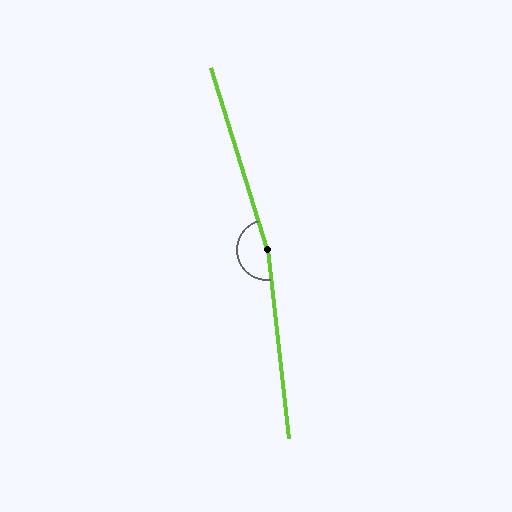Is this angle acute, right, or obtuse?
It is obtuse.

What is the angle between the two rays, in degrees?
Approximately 169 degrees.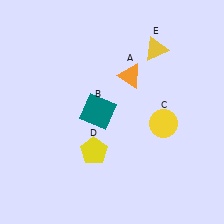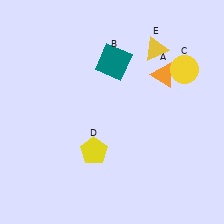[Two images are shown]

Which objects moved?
The objects that moved are: the orange triangle (A), the teal square (B), the yellow circle (C).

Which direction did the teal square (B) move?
The teal square (B) moved up.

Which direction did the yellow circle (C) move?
The yellow circle (C) moved up.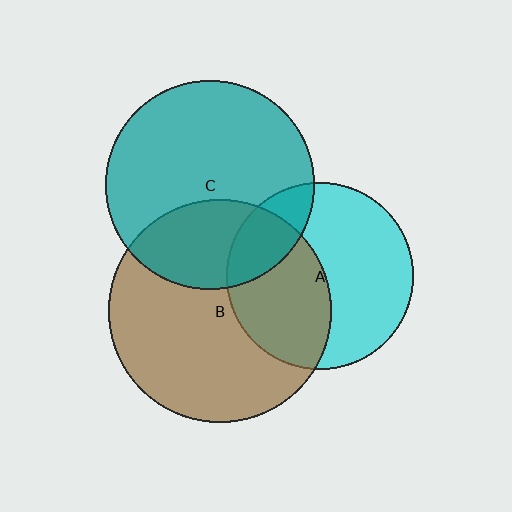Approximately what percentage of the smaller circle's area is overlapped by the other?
Approximately 30%.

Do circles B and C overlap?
Yes.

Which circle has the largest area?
Circle B (brown).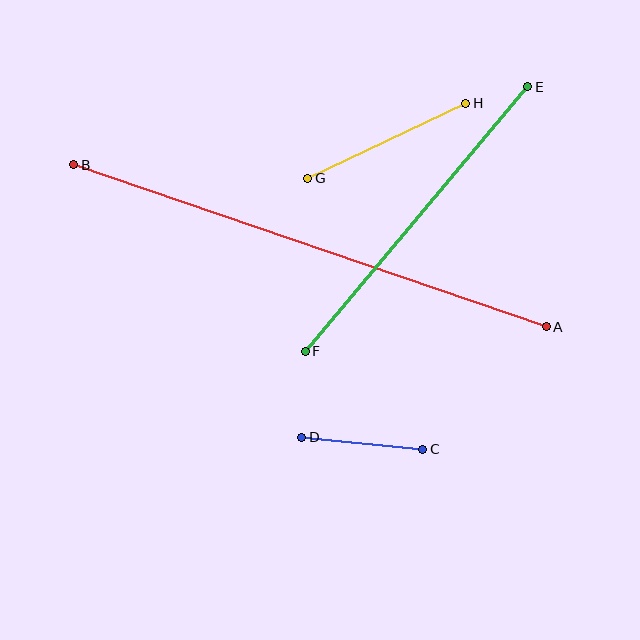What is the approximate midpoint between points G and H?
The midpoint is at approximately (387, 141) pixels.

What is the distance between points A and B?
The distance is approximately 500 pixels.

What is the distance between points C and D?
The distance is approximately 122 pixels.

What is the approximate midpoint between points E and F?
The midpoint is at approximately (417, 219) pixels.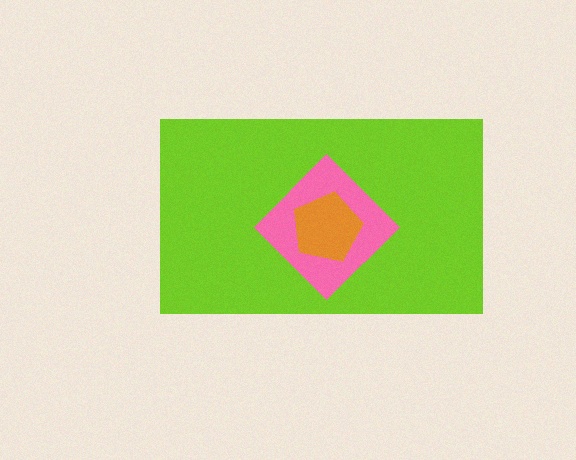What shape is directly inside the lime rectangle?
The pink diamond.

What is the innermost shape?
The orange pentagon.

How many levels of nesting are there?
3.